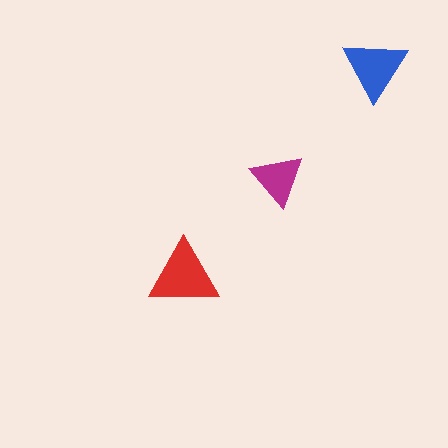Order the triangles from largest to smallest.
the red one, the blue one, the magenta one.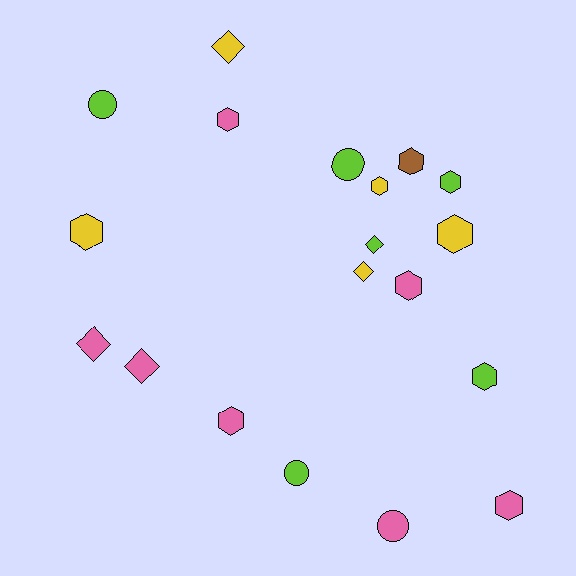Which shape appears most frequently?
Hexagon, with 10 objects.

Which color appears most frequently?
Pink, with 7 objects.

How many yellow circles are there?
There are no yellow circles.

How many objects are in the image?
There are 19 objects.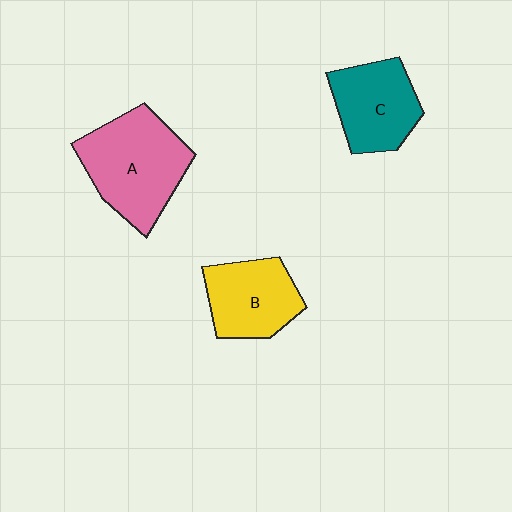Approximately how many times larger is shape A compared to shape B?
Approximately 1.4 times.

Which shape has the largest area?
Shape A (pink).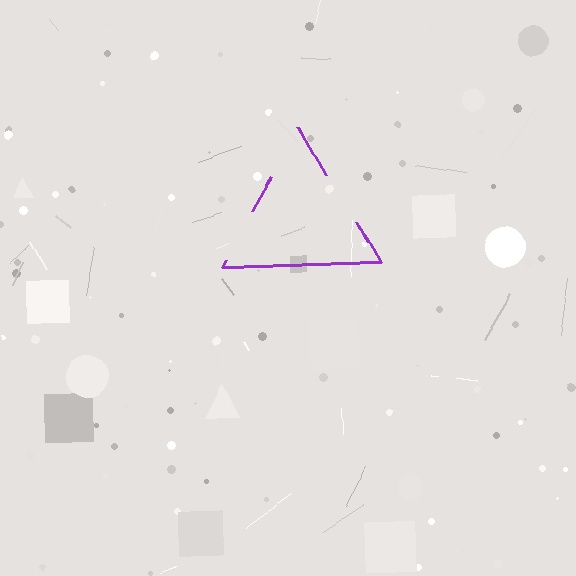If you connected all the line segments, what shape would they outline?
They would outline a triangle.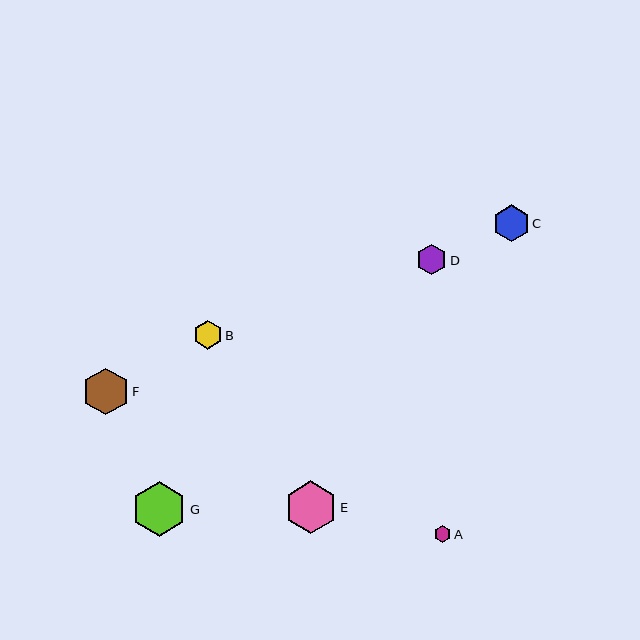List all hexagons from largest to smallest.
From largest to smallest: G, E, F, C, D, B, A.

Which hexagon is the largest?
Hexagon G is the largest with a size of approximately 55 pixels.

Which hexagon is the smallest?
Hexagon A is the smallest with a size of approximately 17 pixels.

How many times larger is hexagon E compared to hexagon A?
Hexagon E is approximately 3.2 times the size of hexagon A.